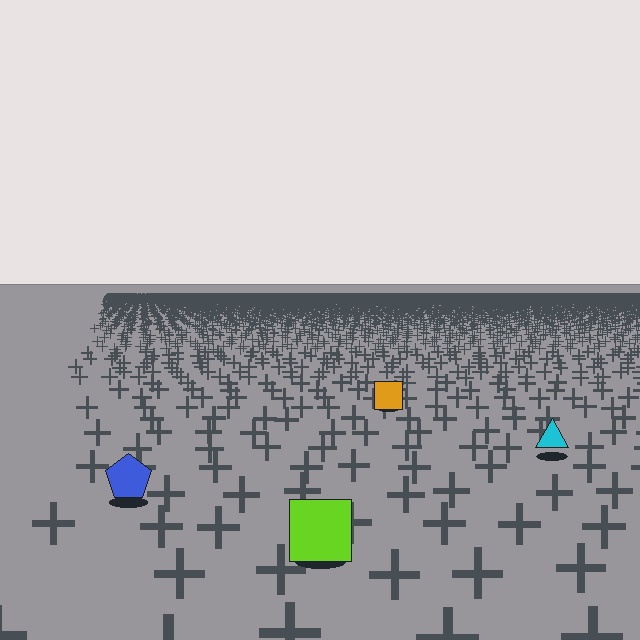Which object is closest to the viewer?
The lime square is closest. The texture marks near it are larger and more spread out.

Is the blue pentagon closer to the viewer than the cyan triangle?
Yes. The blue pentagon is closer — you can tell from the texture gradient: the ground texture is coarser near it.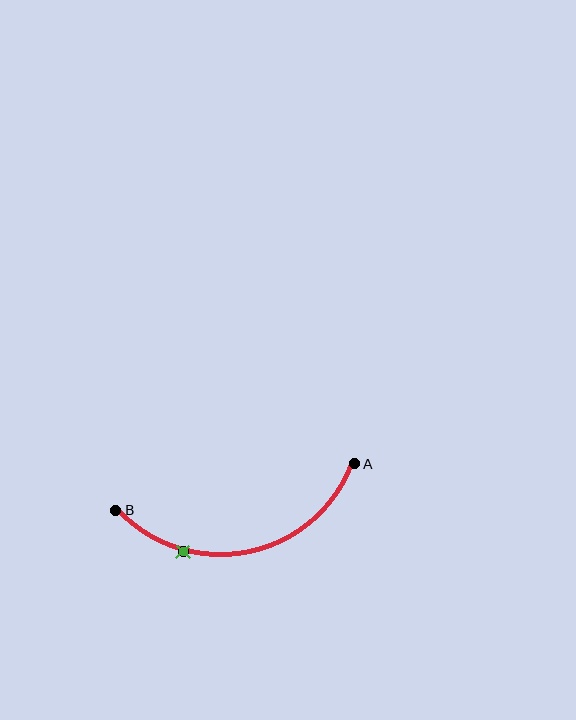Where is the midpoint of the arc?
The arc midpoint is the point on the curve farthest from the straight line joining A and B. It sits below that line.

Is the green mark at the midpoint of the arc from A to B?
No. The green mark lies on the arc but is closer to endpoint B. The arc midpoint would be at the point on the curve equidistant along the arc from both A and B.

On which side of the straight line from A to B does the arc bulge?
The arc bulges below the straight line connecting A and B.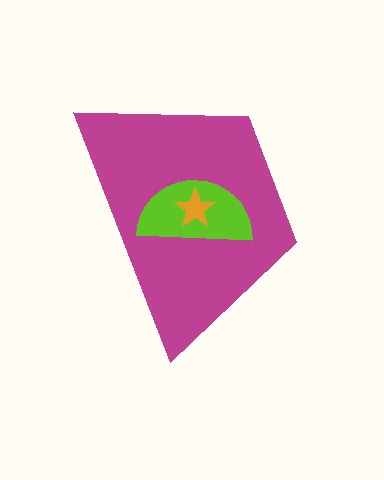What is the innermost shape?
The orange star.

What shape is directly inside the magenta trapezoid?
The lime semicircle.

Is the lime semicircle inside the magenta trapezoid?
Yes.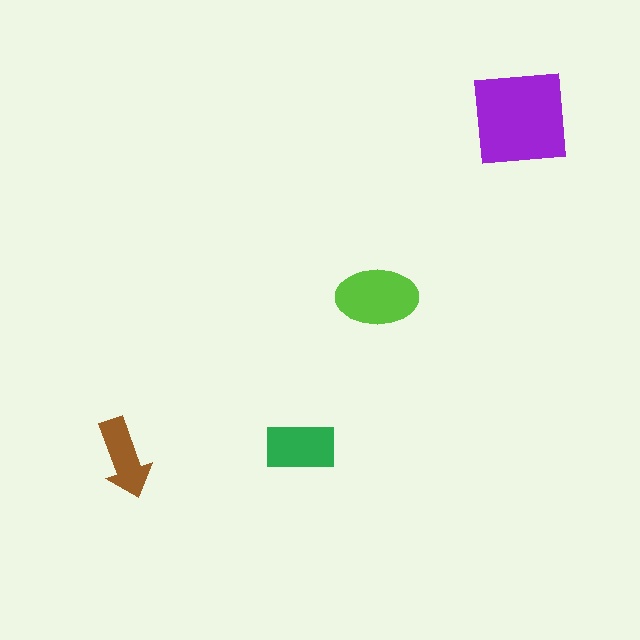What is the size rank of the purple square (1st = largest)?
1st.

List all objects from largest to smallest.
The purple square, the lime ellipse, the green rectangle, the brown arrow.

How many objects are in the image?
There are 4 objects in the image.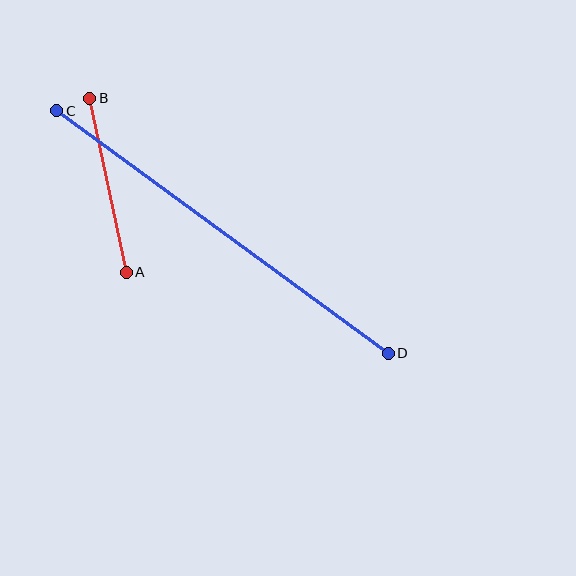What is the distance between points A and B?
The distance is approximately 178 pixels.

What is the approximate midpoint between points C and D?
The midpoint is at approximately (223, 232) pixels.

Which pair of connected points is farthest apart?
Points C and D are farthest apart.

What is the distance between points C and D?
The distance is approximately 411 pixels.